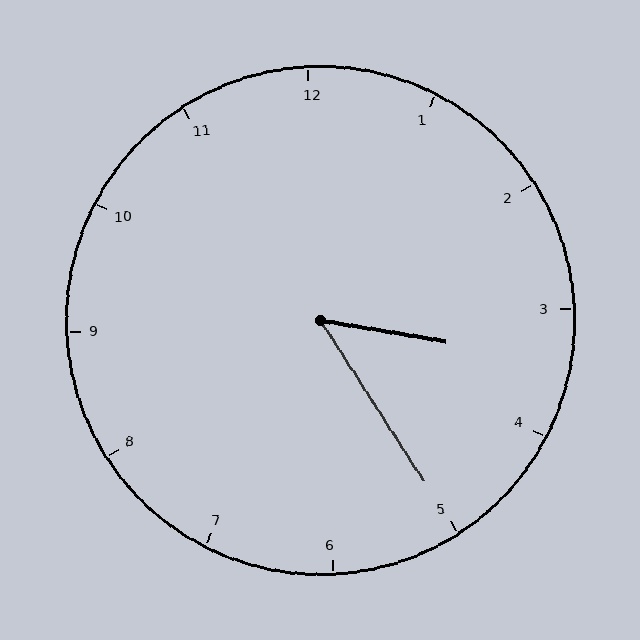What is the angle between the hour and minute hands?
Approximately 48 degrees.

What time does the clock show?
3:25.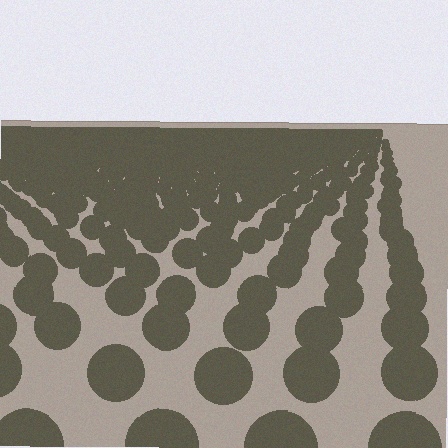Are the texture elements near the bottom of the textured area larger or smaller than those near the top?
Larger. Near the bottom, elements are closer to the viewer and appear at a bigger on-screen size.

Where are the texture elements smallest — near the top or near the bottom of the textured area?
Near the top.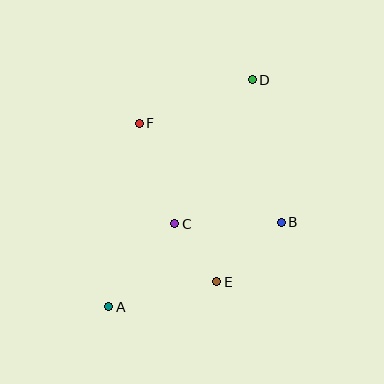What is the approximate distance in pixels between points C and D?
The distance between C and D is approximately 164 pixels.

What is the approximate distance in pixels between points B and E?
The distance between B and E is approximately 88 pixels.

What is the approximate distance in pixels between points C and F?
The distance between C and F is approximately 107 pixels.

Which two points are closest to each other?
Points C and E are closest to each other.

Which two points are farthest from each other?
Points A and D are farthest from each other.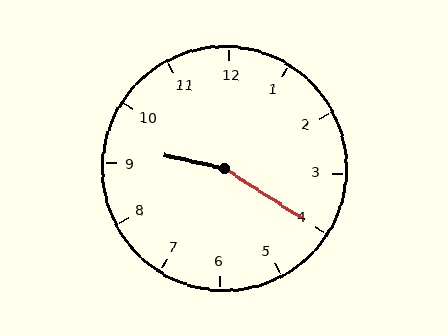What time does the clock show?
9:20.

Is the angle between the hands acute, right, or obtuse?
It is obtuse.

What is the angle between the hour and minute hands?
Approximately 160 degrees.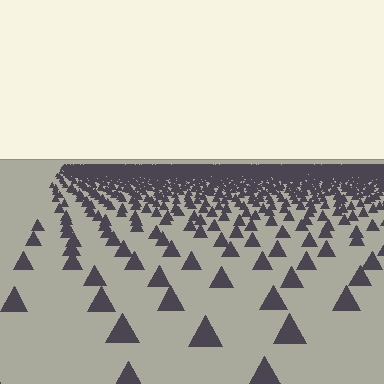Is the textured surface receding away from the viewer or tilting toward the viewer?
The surface is receding away from the viewer. Texture elements get smaller and denser toward the top.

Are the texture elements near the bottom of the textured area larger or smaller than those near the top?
Larger. Near the bottom, elements are closer to the viewer and appear at a bigger on-screen size.